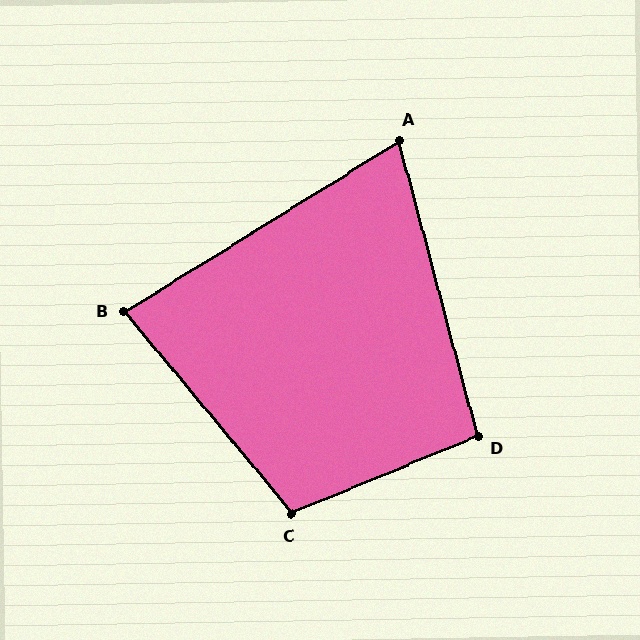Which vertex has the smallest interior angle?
A, at approximately 73 degrees.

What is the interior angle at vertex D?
Approximately 98 degrees (obtuse).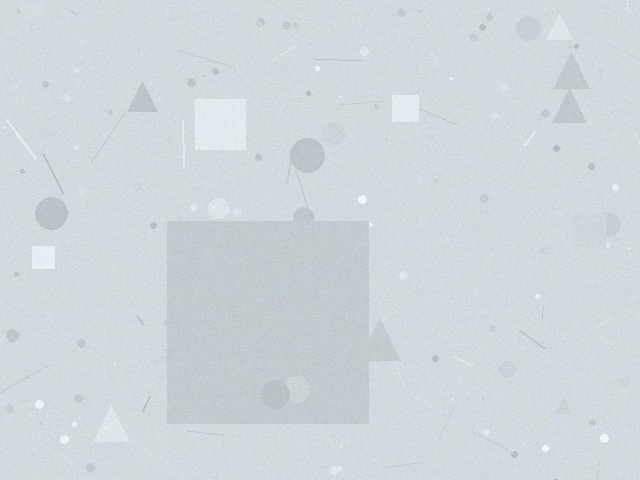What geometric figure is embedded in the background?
A square is embedded in the background.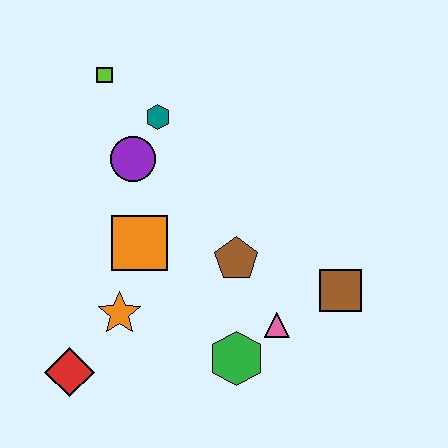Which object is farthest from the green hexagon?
The lime square is farthest from the green hexagon.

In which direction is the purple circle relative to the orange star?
The purple circle is above the orange star.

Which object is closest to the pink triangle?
The green hexagon is closest to the pink triangle.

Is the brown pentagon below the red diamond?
No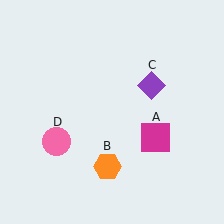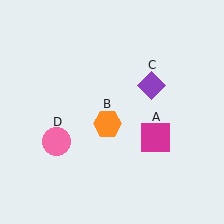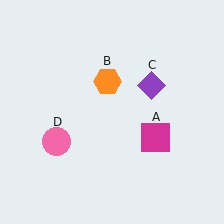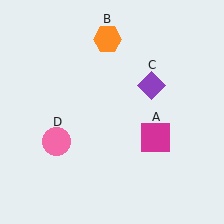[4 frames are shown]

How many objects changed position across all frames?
1 object changed position: orange hexagon (object B).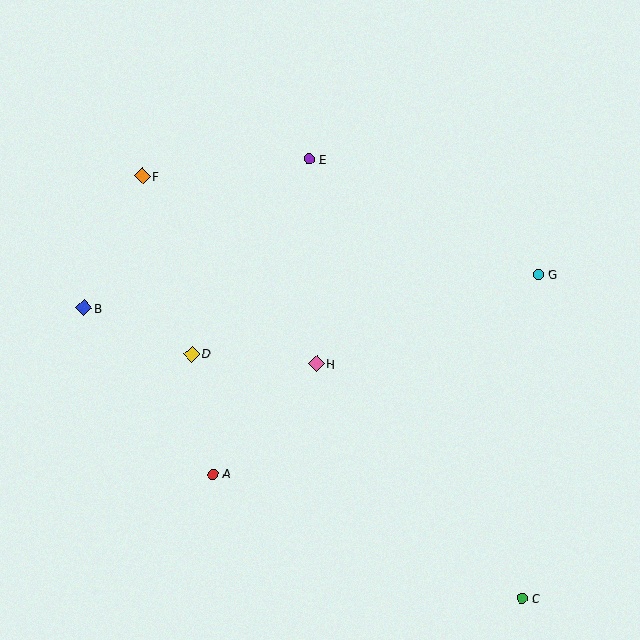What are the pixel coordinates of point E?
Point E is at (309, 159).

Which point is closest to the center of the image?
Point H at (316, 364) is closest to the center.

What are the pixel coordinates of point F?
Point F is at (142, 176).